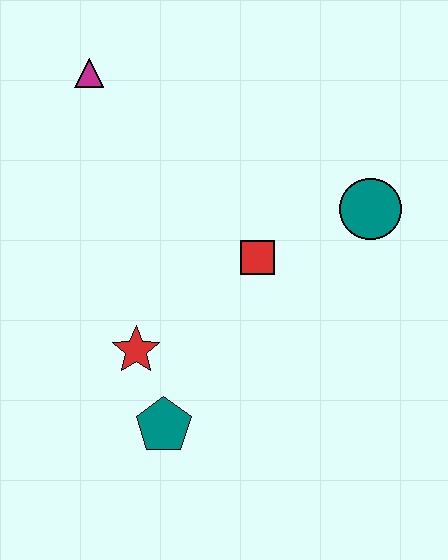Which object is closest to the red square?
The teal circle is closest to the red square.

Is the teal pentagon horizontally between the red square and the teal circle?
No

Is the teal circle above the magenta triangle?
No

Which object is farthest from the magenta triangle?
The teal pentagon is farthest from the magenta triangle.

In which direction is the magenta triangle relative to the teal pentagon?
The magenta triangle is above the teal pentagon.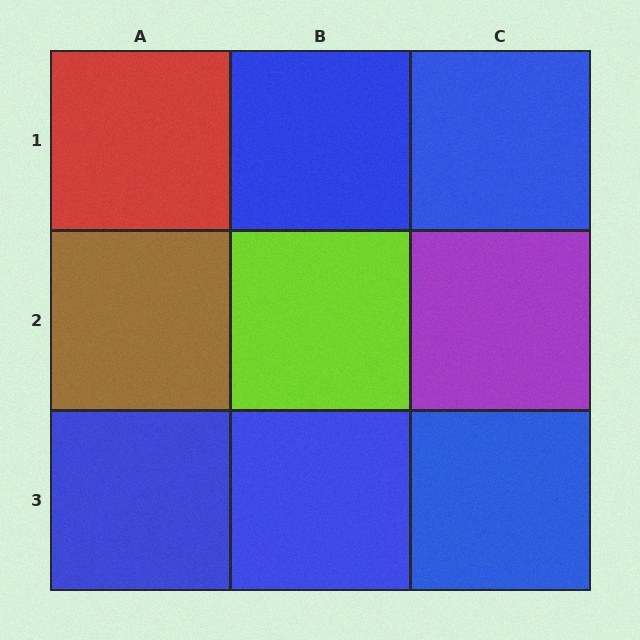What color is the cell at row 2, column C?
Purple.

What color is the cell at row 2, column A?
Brown.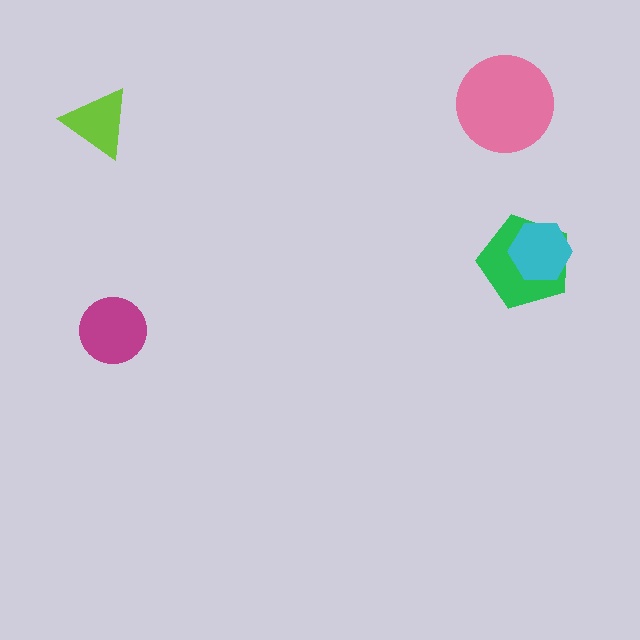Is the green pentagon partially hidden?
Yes, it is partially covered by another shape.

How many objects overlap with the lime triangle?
0 objects overlap with the lime triangle.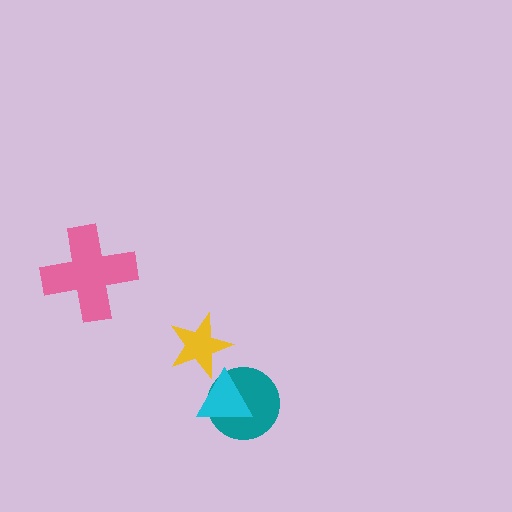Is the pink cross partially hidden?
No, no other shape covers it.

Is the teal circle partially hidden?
Yes, it is partially covered by another shape.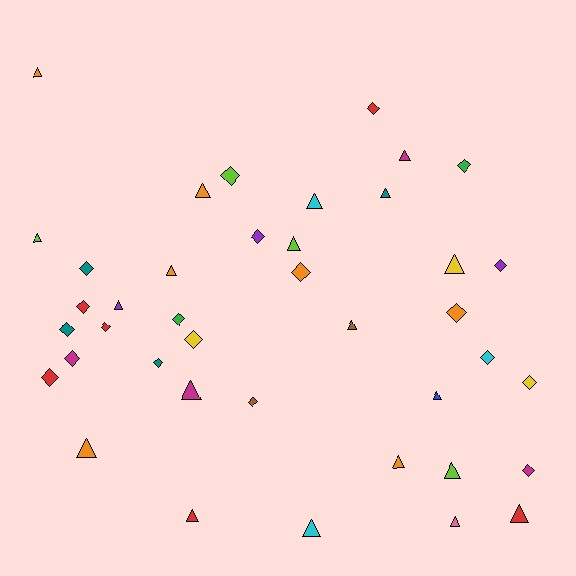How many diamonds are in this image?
There are 20 diamonds.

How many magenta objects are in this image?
There are 4 magenta objects.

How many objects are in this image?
There are 40 objects.